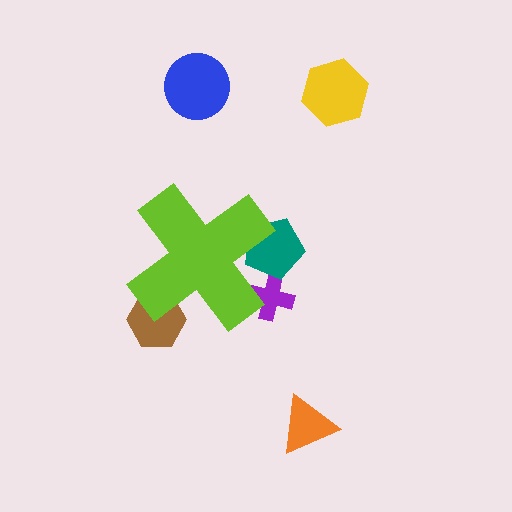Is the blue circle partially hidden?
No, the blue circle is fully visible.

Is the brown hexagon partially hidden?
Yes, the brown hexagon is partially hidden behind the lime cross.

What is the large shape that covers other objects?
A lime cross.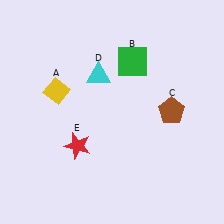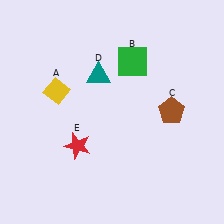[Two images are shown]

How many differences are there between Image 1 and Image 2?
There is 1 difference between the two images.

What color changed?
The triangle (D) changed from cyan in Image 1 to teal in Image 2.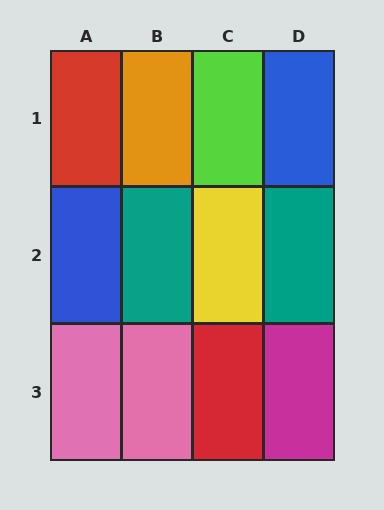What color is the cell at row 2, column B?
Teal.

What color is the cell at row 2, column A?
Blue.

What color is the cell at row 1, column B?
Orange.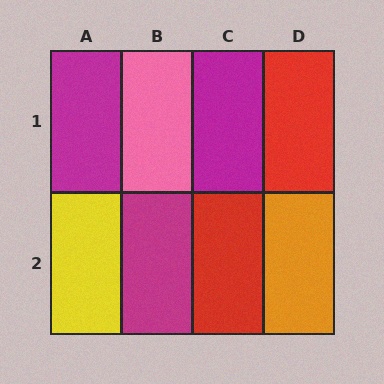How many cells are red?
2 cells are red.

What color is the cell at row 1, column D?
Red.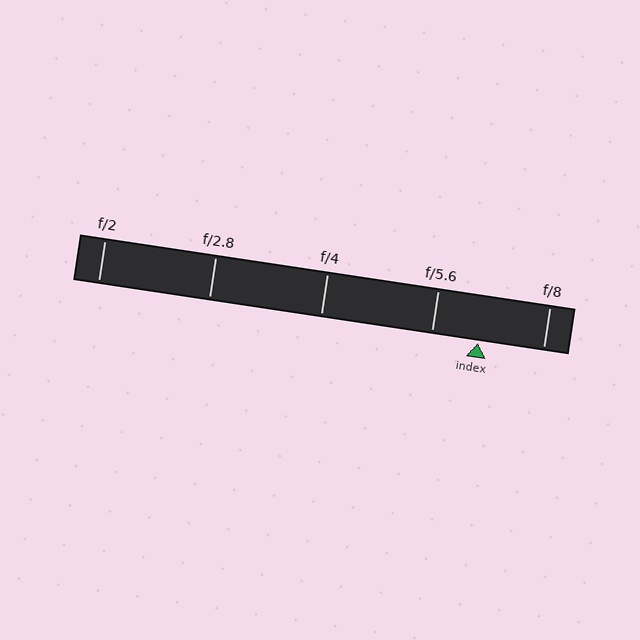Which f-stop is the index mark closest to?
The index mark is closest to f/5.6.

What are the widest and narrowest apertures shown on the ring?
The widest aperture shown is f/2 and the narrowest is f/8.